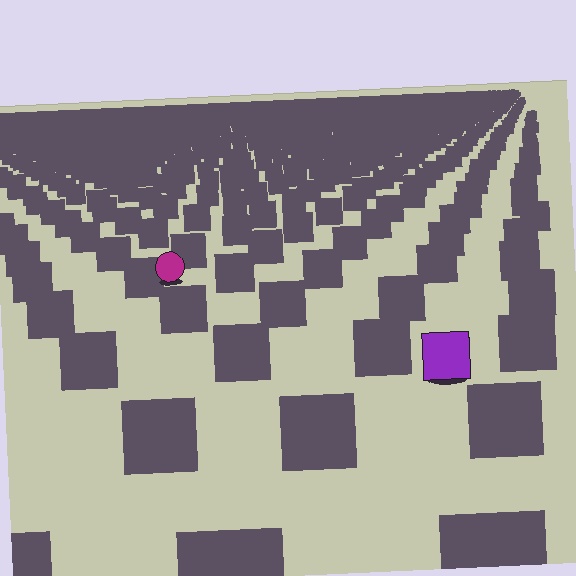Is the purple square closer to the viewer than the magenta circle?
Yes. The purple square is closer — you can tell from the texture gradient: the ground texture is coarser near it.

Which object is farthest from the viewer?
The magenta circle is farthest from the viewer. It appears smaller and the ground texture around it is denser.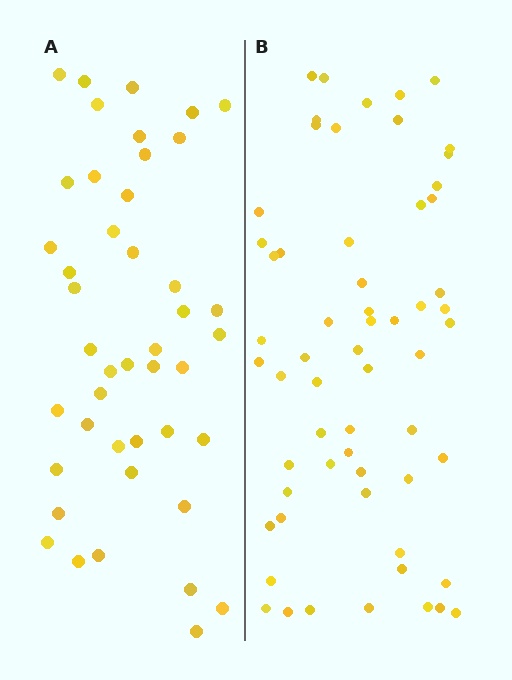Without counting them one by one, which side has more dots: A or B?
Region B (the right region) has more dots.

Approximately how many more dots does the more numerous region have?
Region B has approximately 15 more dots than region A.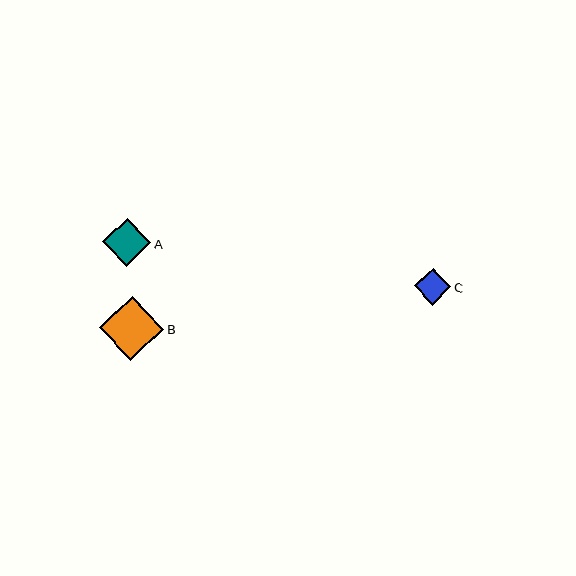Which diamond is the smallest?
Diamond C is the smallest with a size of approximately 37 pixels.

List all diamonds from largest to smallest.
From largest to smallest: B, A, C.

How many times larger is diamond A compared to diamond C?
Diamond A is approximately 1.3 times the size of diamond C.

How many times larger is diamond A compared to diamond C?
Diamond A is approximately 1.3 times the size of diamond C.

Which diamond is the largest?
Diamond B is the largest with a size of approximately 64 pixels.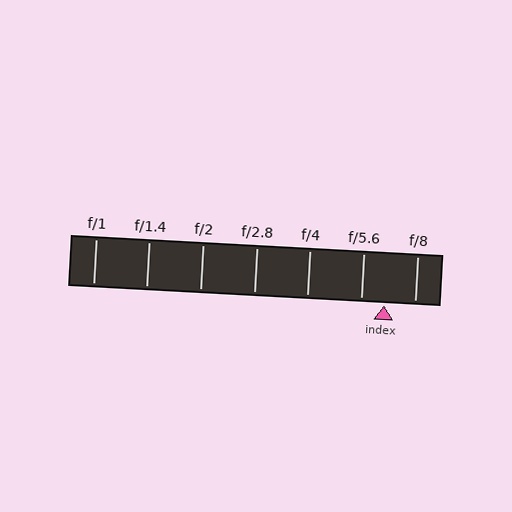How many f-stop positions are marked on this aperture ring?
There are 7 f-stop positions marked.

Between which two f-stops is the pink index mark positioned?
The index mark is between f/5.6 and f/8.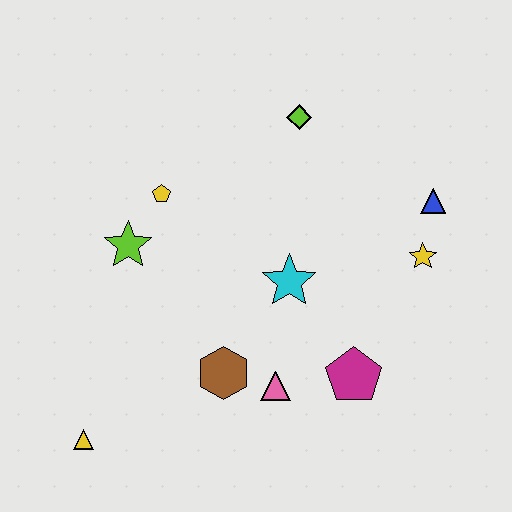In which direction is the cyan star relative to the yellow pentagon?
The cyan star is to the right of the yellow pentagon.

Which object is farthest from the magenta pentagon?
The yellow triangle is farthest from the magenta pentagon.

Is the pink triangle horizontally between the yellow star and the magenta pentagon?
No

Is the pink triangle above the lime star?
No